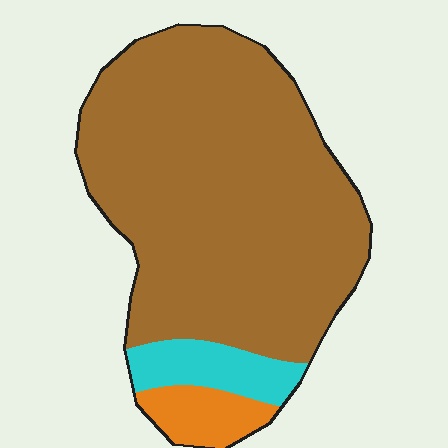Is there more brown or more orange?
Brown.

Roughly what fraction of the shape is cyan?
Cyan takes up less than a sixth of the shape.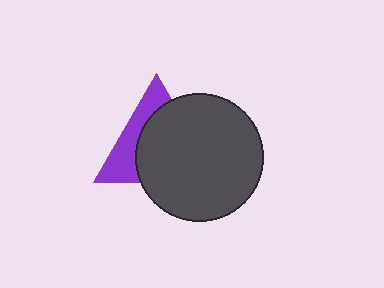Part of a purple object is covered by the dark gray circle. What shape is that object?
It is a triangle.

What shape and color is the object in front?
The object in front is a dark gray circle.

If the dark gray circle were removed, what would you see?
You would see the complete purple triangle.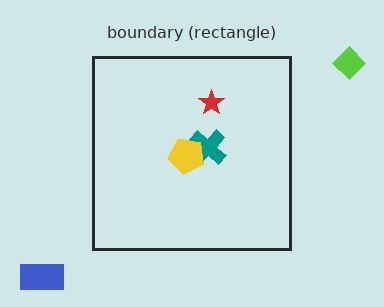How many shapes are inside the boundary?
3 inside, 2 outside.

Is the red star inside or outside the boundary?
Inside.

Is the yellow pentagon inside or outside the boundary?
Inside.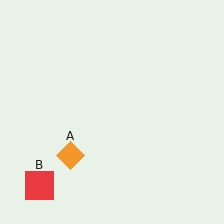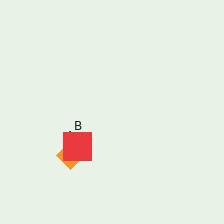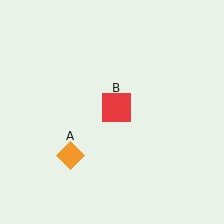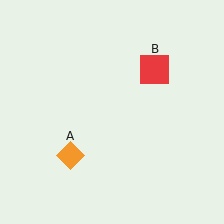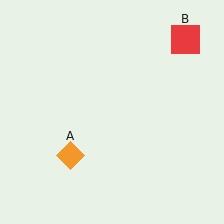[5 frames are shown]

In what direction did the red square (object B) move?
The red square (object B) moved up and to the right.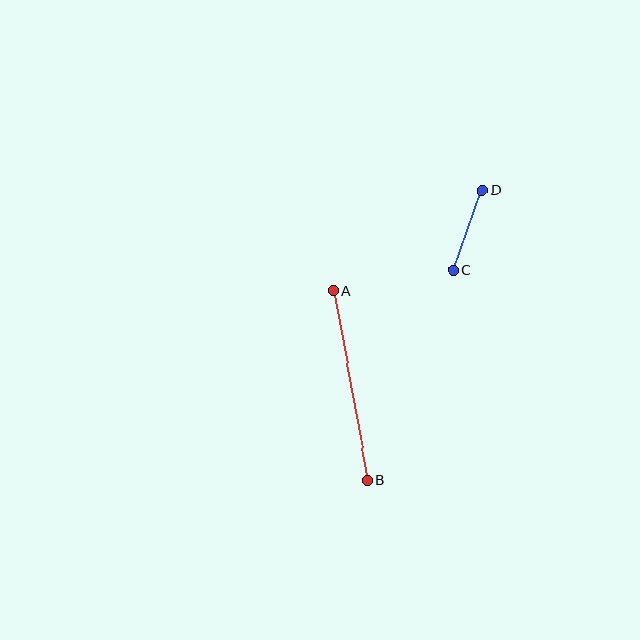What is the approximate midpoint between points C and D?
The midpoint is at approximately (467, 230) pixels.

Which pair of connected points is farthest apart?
Points A and B are farthest apart.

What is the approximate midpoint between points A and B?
The midpoint is at approximately (350, 385) pixels.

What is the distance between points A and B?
The distance is approximately 192 pixels.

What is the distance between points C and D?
The distance is approximately 85 pixels.